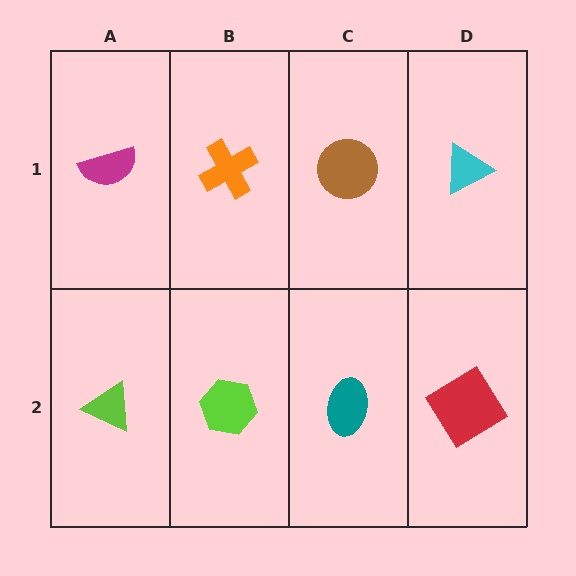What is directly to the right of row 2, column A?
A lime hexagon.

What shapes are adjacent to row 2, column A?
A magenta semicircle (row 1, column A), a lime hexagon (row 2, column B).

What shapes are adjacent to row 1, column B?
A lime hexagon (row 2, column B), a magenta semicircle (row 1, column A), a brown circle (row 1, column C).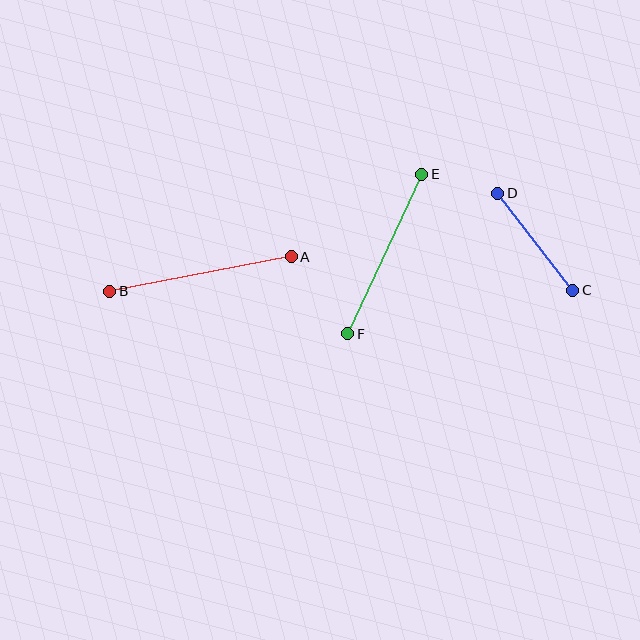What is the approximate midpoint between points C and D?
The midpoint is at approximately (535, 242) pixels.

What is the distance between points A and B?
The distance is approximately 185 pixels.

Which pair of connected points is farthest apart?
Points A and B are farthest apart.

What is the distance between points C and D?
The distance is approximately 123 pixels.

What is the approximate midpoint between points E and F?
The midpoint is at approximately (385, 254) pixels.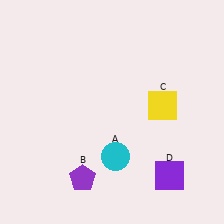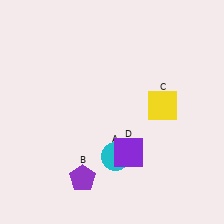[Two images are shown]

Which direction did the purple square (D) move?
The purple square (D) moved left.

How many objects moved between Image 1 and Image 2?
1 object moved between the two images.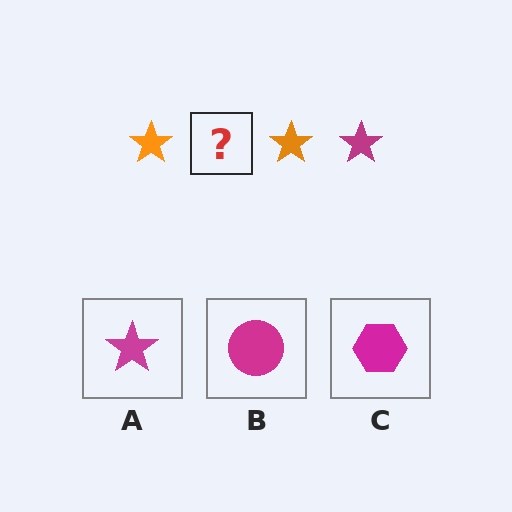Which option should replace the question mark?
Option A.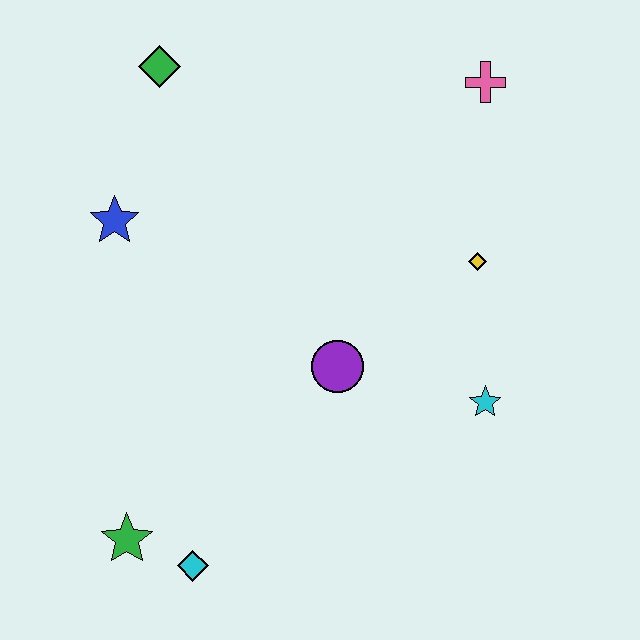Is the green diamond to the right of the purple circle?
No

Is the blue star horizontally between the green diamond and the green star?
No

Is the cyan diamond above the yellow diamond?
No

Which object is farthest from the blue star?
The cyan star is farthest from the blue star.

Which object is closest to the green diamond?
The blue star is closest to the green diamond.